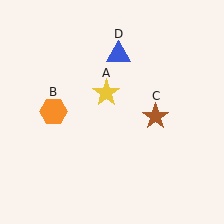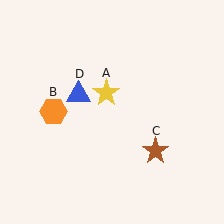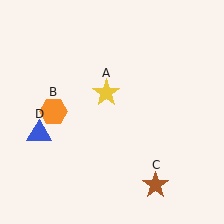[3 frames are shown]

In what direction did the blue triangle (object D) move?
The blue triangle (object D) moved down and to the left.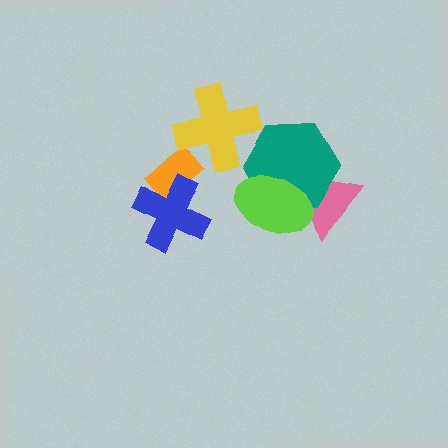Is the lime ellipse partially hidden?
No, no other shape covers it.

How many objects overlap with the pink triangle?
2 objects overlap with the pink triangle.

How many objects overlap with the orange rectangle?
1 object overlaps with the orange rectangle.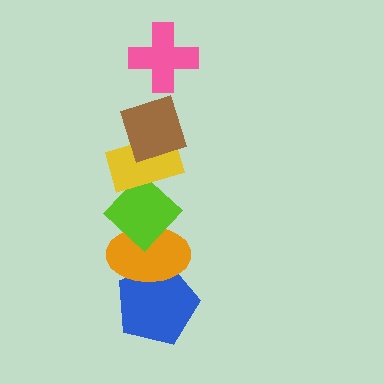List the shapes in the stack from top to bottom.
From top to bottom: the pink cross, the brown diamond, the yellow rectangle, the lime diamond, the orange ellipse, the blue pentagon.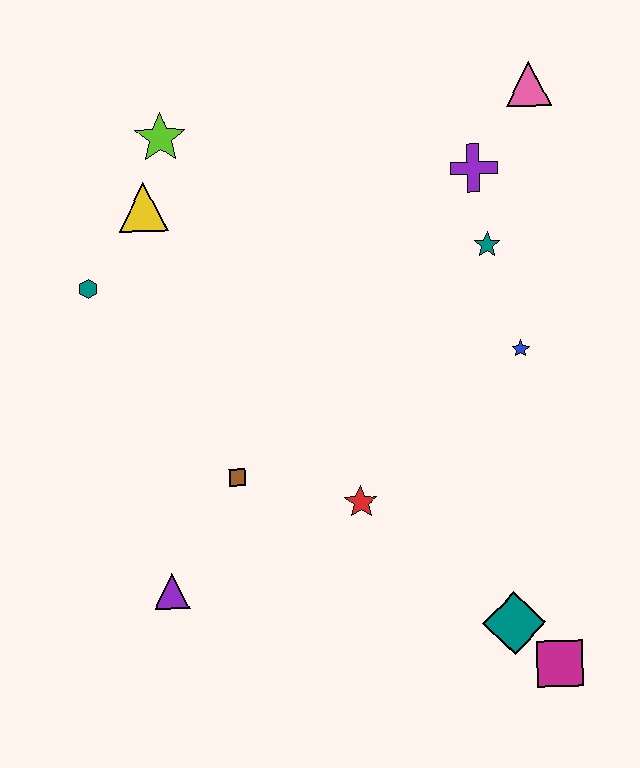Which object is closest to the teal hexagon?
The yellow triangle is closest to the teal hexagon.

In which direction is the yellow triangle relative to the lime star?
The yellow triangle is below the lime star.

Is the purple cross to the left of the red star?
No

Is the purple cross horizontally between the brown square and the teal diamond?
Yes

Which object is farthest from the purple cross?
The purple triangle is farthest from the purple cross.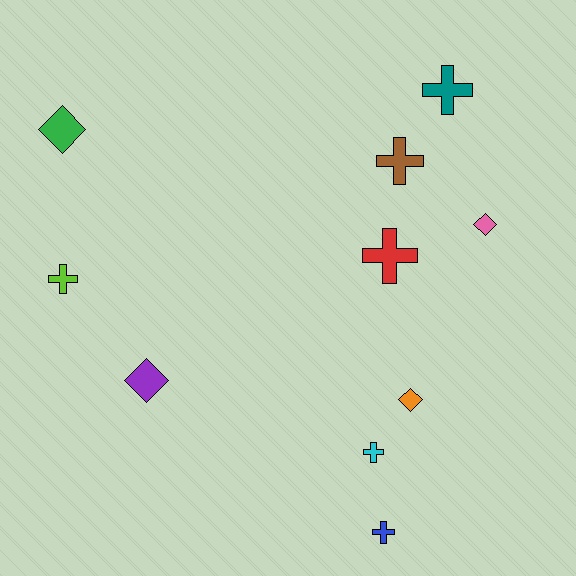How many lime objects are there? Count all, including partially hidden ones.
There is 1 lime object.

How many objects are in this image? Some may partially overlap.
There are 10 objects.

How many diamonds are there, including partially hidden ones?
There are 4 diamonds.